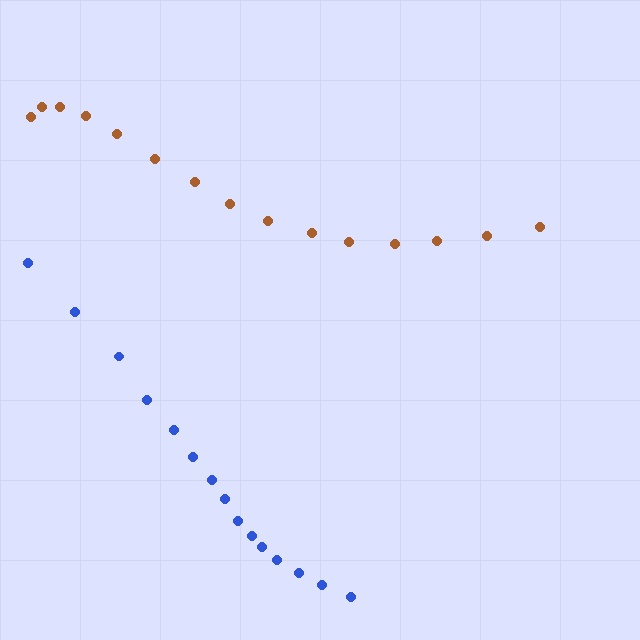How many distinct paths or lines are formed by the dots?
There are 2 distinct paths.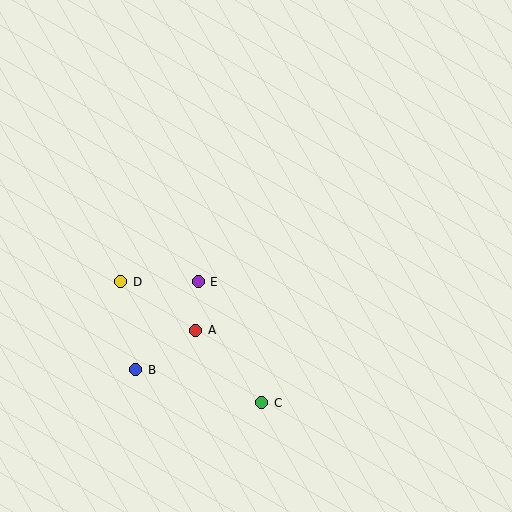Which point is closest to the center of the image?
Point E at (198, 282) is closest to the center.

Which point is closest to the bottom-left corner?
Point B is closest to the bottom-left corner.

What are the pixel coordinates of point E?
Point E is at (198, 282).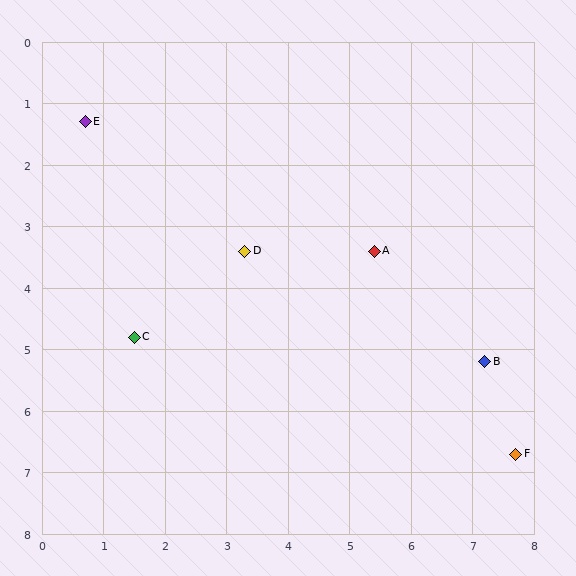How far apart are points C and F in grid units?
Points C and F are about 6.5 grid units apart.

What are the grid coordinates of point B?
Point B is at approximately (7.2, 5.2).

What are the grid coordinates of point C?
Point C is at approximately (1.5, 4.8).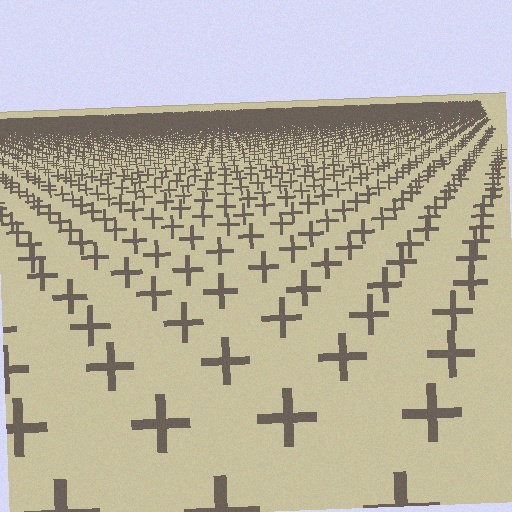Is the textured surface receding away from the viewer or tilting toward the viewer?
The surface is receding away from the viewer. Texture elements get smaller and denser toward the top.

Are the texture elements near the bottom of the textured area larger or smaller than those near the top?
Larger. Near the bottom, elements are closer to the viewer and appear at a bigger on-screen size.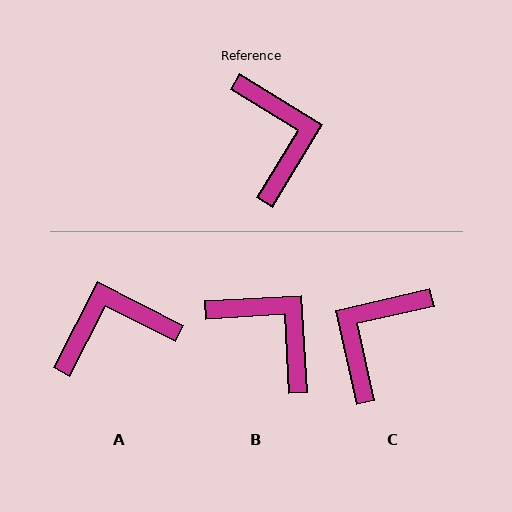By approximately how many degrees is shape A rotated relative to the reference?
Approximately 95 degrees counter-clockwise.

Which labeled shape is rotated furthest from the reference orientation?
C, about 134 degrees away.